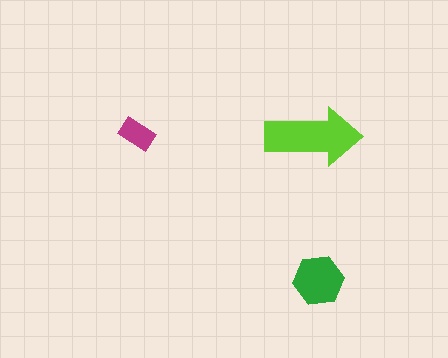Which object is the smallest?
The magenta rectangle.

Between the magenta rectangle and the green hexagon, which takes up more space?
The green hexagon.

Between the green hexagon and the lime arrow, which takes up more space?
The lime arrow.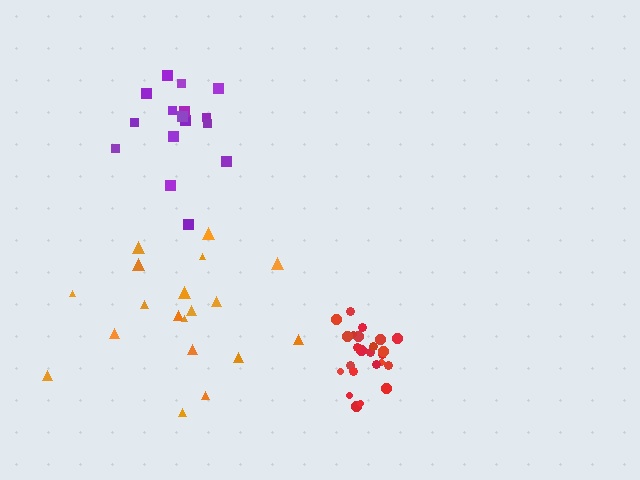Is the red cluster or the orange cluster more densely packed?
Red.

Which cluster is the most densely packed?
Red.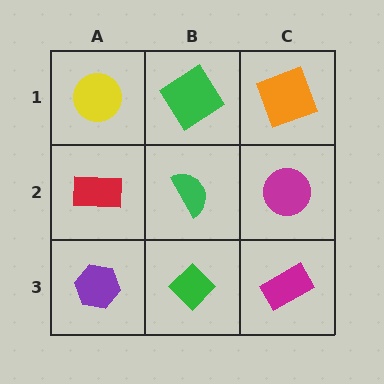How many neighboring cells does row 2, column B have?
4.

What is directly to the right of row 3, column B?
A magenta rectangle.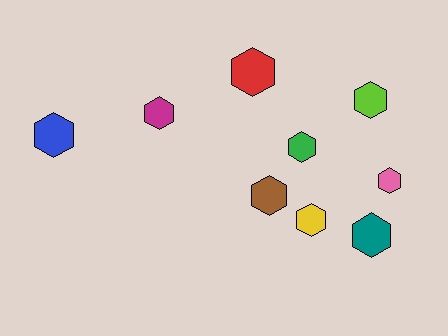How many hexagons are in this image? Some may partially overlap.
There are 9 hexagons.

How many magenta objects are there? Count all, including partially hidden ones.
There is 1 magenta object.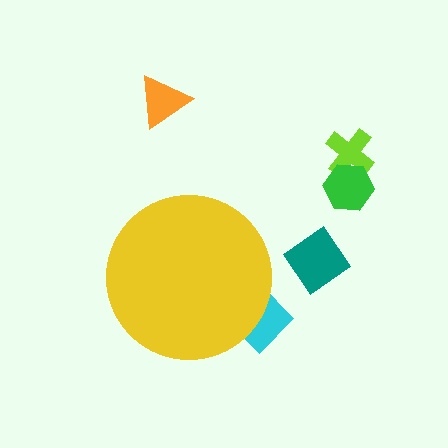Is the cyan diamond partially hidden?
Yes, the cyan diamond is partially hidden behind the yellow circle.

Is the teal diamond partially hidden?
No, the teal diamond is fully visible.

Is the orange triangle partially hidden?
No, the orange triangle is fully visible.